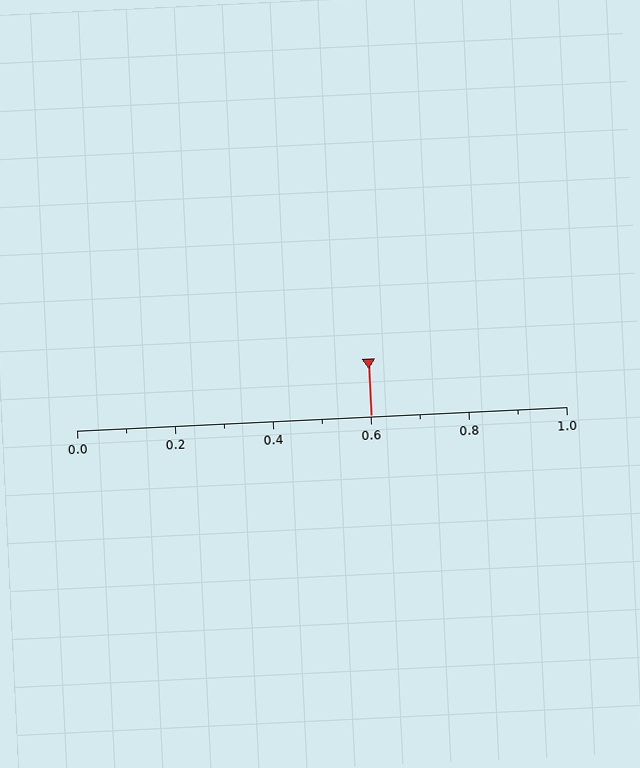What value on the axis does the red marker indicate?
The marker indicates approximately 0.6.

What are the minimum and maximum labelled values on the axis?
The axis runs from 0.0 to 1.0.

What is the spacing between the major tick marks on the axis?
The major ticks are spaced 0.2 apart.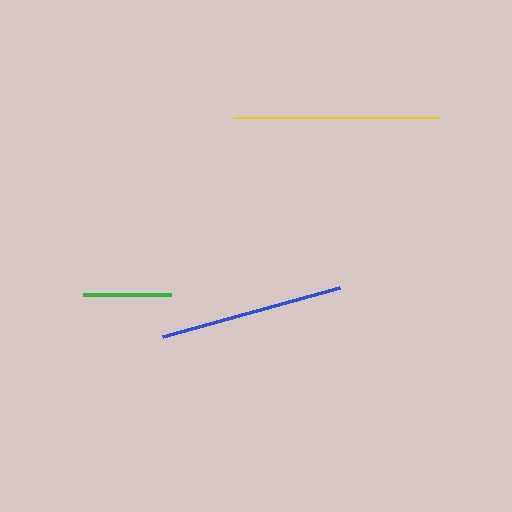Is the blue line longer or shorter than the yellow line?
The yellow line is longer than the blue line.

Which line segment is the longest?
The yellow line is the longest at approximately 206 pixels.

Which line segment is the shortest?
The green line is the shortest at approximately 88 pixels.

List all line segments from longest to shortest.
From longest to shortest: yellow, blue, green.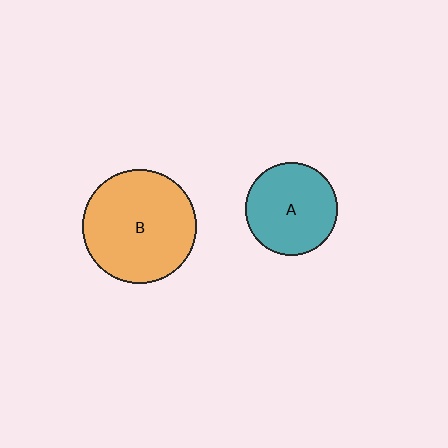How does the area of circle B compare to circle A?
Approximately 1.5 times.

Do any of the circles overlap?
No, none of the circles overlap.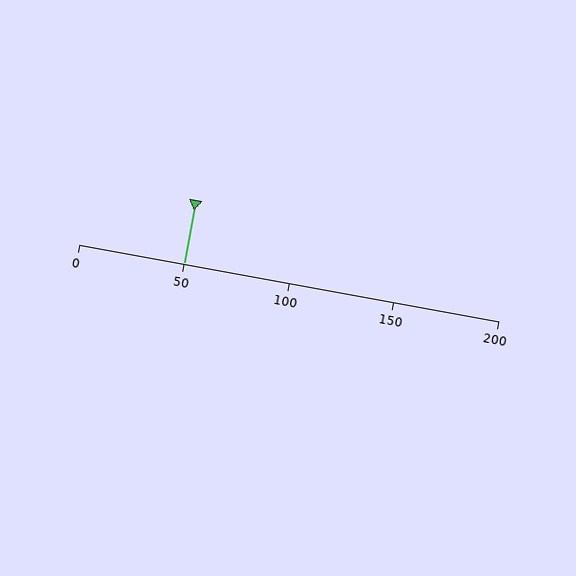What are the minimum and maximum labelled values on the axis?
The axis runs from 0 to 200.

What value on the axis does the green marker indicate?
The marker indicates approximately 50.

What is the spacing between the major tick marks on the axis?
The major ticks are spaced 50 apart.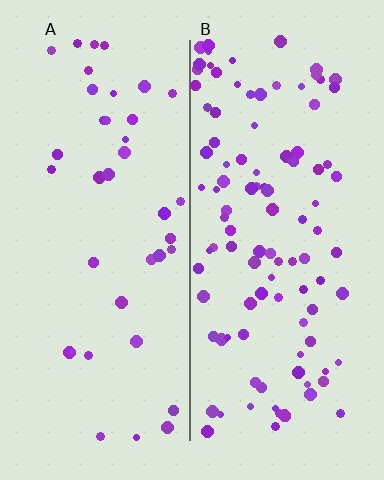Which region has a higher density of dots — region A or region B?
B (the right).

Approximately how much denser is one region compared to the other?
Approximately 2.7× — region B over region A.